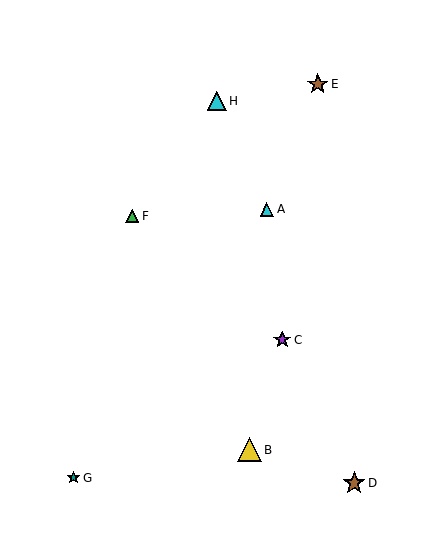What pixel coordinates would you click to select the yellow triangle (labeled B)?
Click at (249, 450) to select the yellow triangle B.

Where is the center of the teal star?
The center of the teal star is at (73, 478).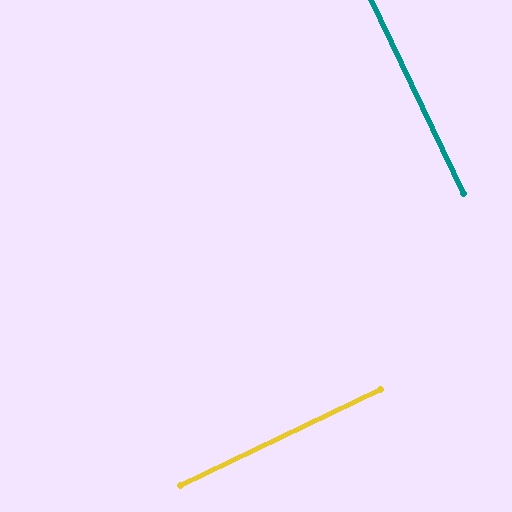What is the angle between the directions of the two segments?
Approximately 90 degrees.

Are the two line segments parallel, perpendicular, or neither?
Perpendicular — they meet at approximately 90°.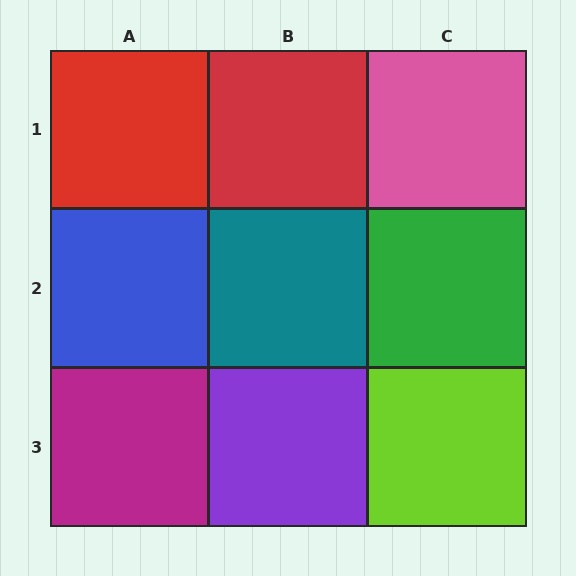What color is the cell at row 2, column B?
Teal.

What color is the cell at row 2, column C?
Green.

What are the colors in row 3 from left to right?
Magenta, purple, lime.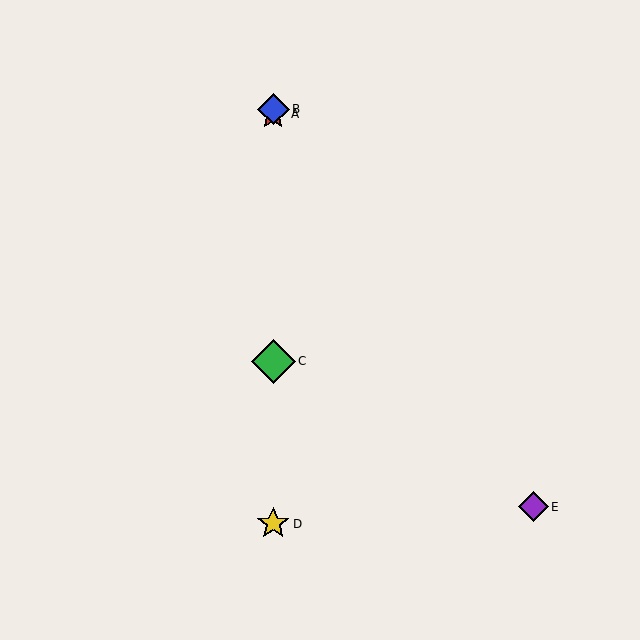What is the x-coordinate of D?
Object D is at x≈273.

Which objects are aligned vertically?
Objects A, B, C, D are aligned vertically.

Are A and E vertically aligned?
No, A is at x≈273 and E is at x≈533.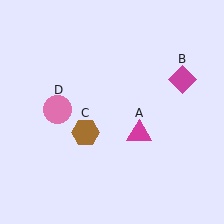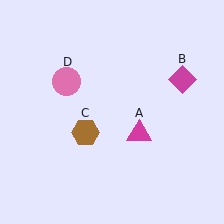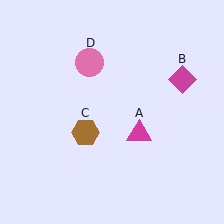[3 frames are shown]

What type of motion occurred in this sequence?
The pink circle (object D) rotated clockwise around the center of the scene.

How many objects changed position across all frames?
1 object changed position: pink circle (object D).